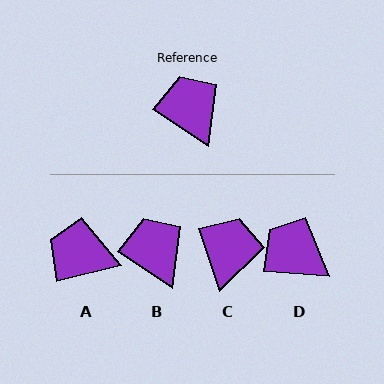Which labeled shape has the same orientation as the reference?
B.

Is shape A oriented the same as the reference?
No, it is off by about 47 degrees.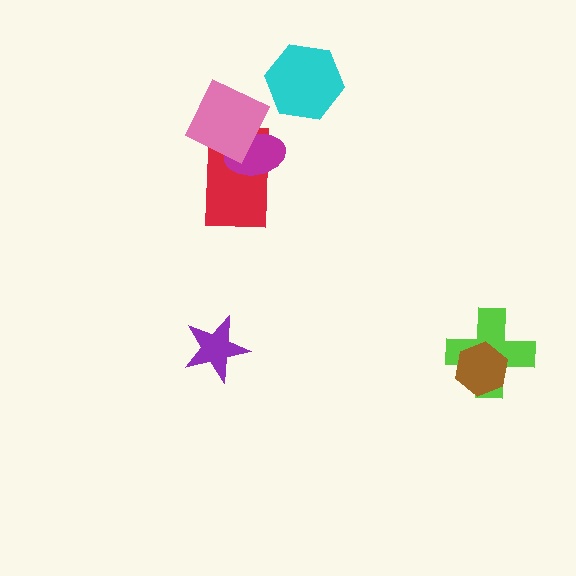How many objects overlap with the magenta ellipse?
2 objects overlap with the magenta ellipse.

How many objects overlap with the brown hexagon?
1 object overlaps with the brown hexagon.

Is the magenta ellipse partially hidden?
Yes, it is partially covered by another shape.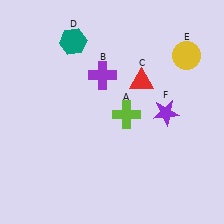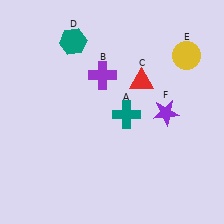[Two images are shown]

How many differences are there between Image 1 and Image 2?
There is 1 difference between the two images.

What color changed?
The cross (A) changed from lime in Image 1 to teal in Image 2.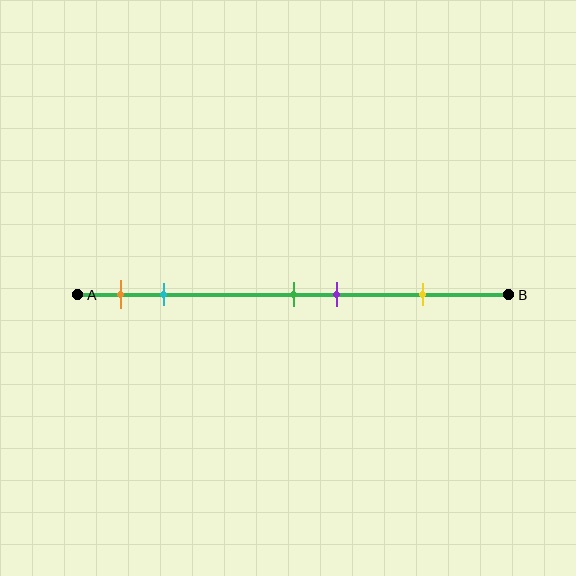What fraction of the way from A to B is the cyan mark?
The cyan mark is approximately 20% (0.2) of the way from A to B.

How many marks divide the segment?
There are 5 marks dividing the segment.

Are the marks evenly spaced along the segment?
No, the marks are not evenly spaced.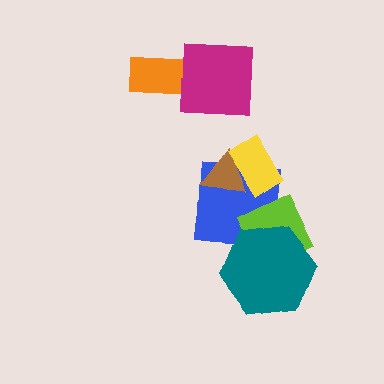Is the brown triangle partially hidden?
Yes, it is partially covered by another shape.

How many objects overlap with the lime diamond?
2 objects overlap with the lime diamond.